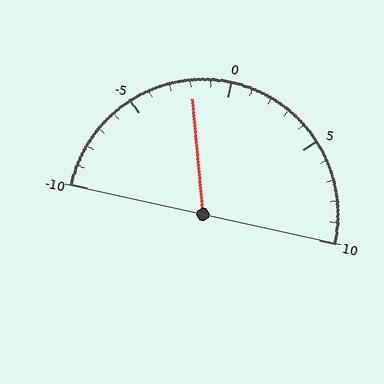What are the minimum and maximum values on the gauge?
The gauge ranges from -10 to 10.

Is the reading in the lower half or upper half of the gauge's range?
The reading is in the lower half of the range (-10 to 10).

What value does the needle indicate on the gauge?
The needle indicates approximately -2.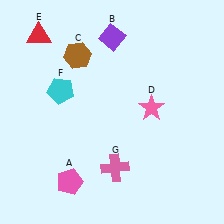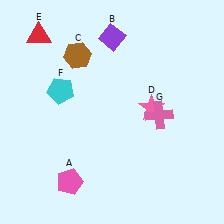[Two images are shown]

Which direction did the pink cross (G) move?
The pink cross (G) moved up.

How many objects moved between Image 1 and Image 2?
1 object moved between the two images.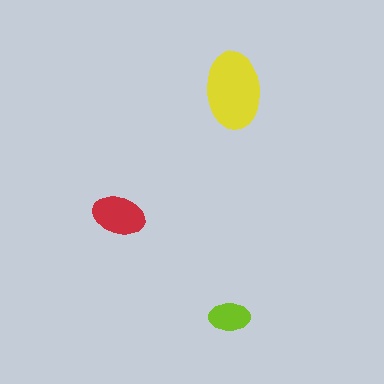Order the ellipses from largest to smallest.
the yellow one, the red one, the lime one.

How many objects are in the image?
There are 3 objects in the image.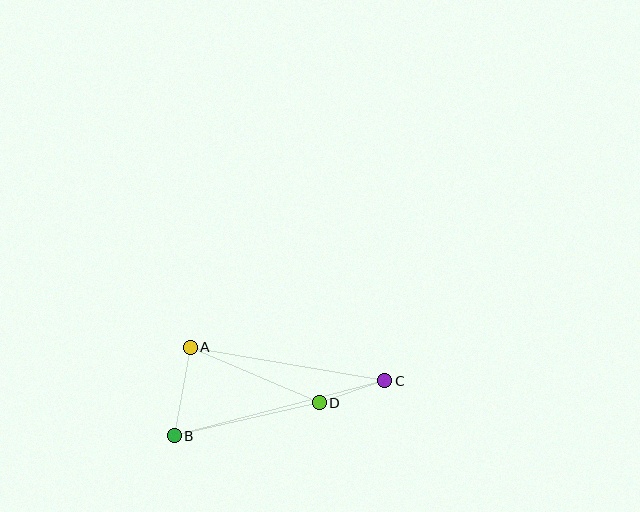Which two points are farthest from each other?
Points B and C are farthest from each other.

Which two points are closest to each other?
Points C and D are closest to each other.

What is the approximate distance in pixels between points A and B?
The distance between A and B is approximately 90 pixels.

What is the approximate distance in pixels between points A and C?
The distance between A and C is approximately 197 pixels.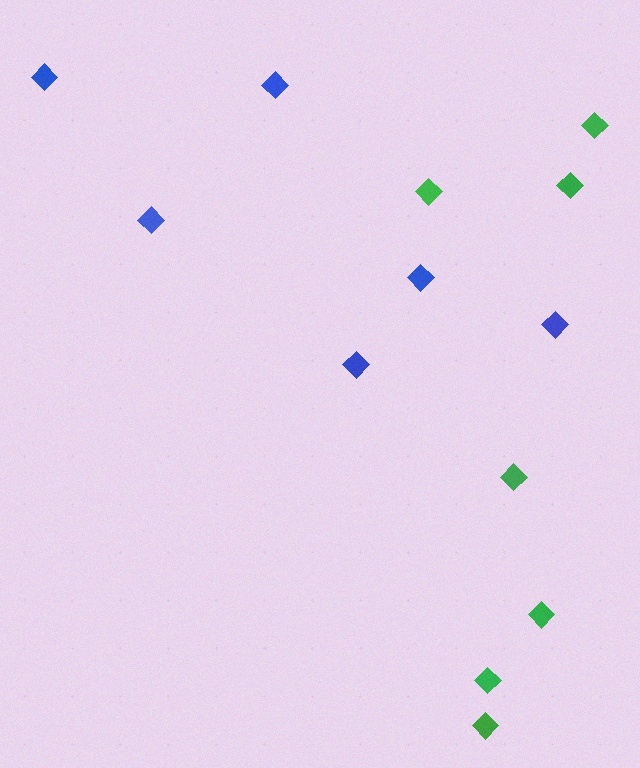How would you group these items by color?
There are 2 groups: one group of blue diamonds (6) and one group of green diamonds (7).